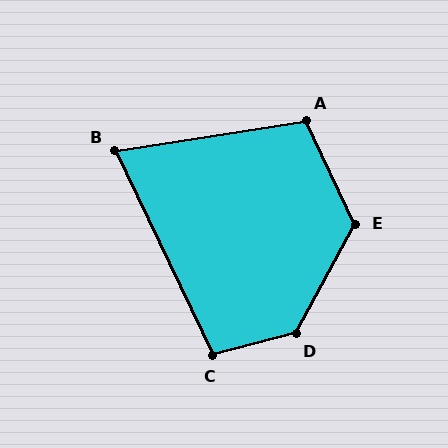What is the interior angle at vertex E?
Approximately 126 degrees (obtuse).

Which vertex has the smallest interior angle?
B, at approximately 73 degrees.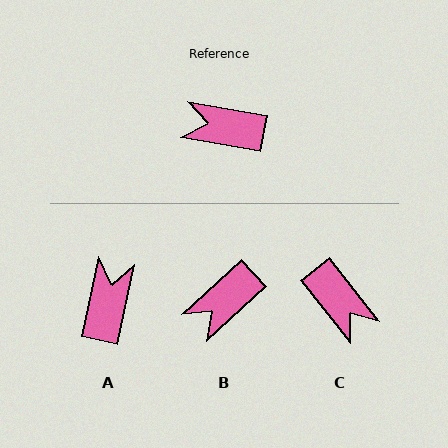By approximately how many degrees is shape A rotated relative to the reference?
Approximately 91 degrees clockwise.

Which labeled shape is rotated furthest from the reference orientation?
C, about 139 degrees away.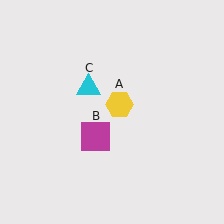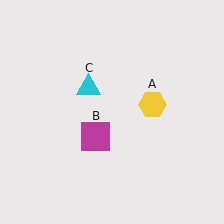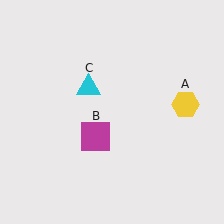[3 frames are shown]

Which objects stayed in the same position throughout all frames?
Magenta square (object B) and cyan triangle (object C) remained stationary.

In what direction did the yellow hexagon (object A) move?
The yellow hexagon (object A) moved right.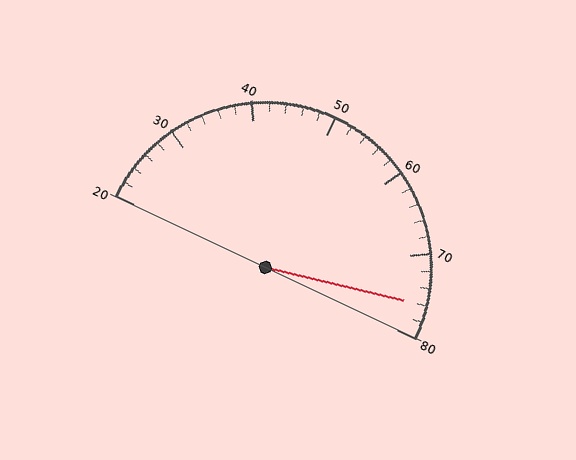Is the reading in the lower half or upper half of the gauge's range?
The reading is in the upper half of the range (20 to 80).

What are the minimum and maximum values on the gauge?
The gauge ranges from 20 to 80.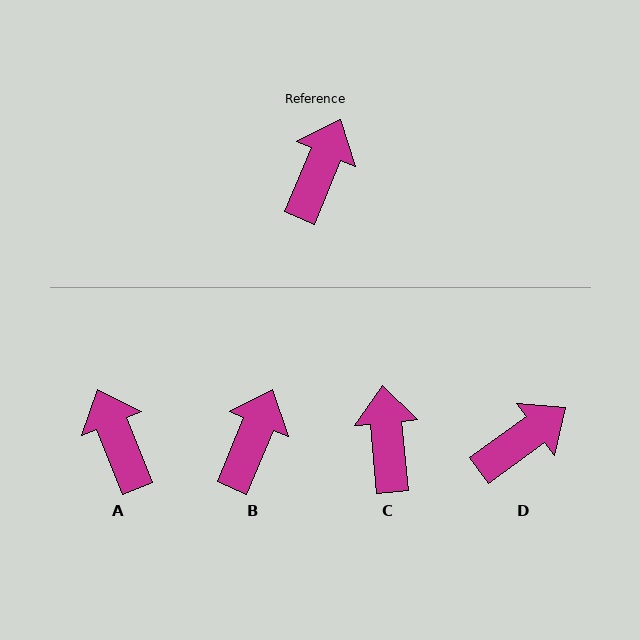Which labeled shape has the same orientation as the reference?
B.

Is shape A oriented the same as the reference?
No, it is off by about 44 degrees.